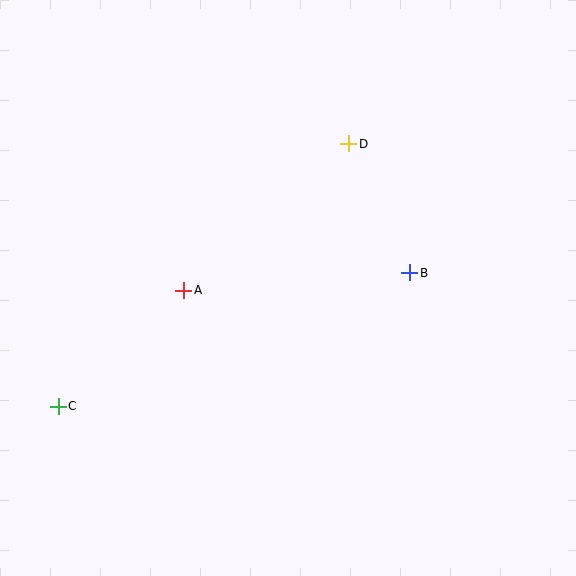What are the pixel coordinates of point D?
Point D is at (349, 144).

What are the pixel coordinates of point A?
Point A is at (184, 290).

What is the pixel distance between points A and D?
The distance between A and D is 220 pixels.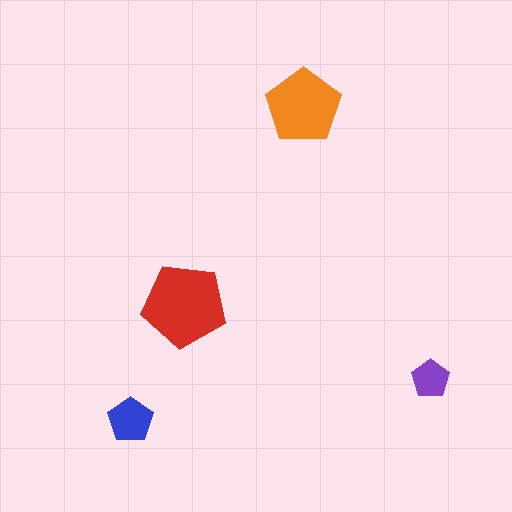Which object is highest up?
The orange pentagon is topmost.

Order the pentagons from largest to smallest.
the red one, the orange one, the blue one, the purple one.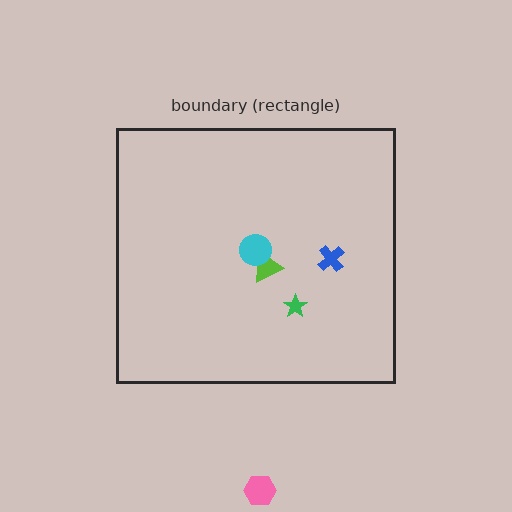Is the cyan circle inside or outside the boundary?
Inside.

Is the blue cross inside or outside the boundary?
Inside.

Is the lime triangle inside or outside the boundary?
Inside.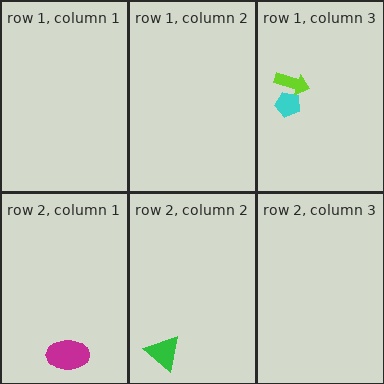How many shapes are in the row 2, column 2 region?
1.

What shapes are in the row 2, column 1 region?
The magenta ellipse.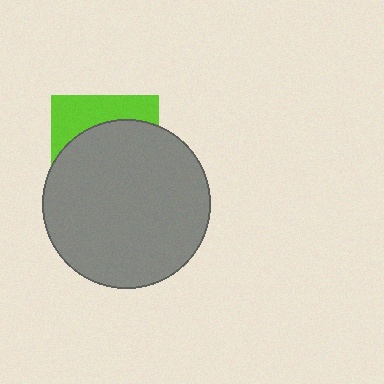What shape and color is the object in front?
The object in front is a gray circle.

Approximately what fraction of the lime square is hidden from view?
Roughly 69% of the lime square is hidden behind the gray circle.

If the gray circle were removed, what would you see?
You would see the complete lime square.